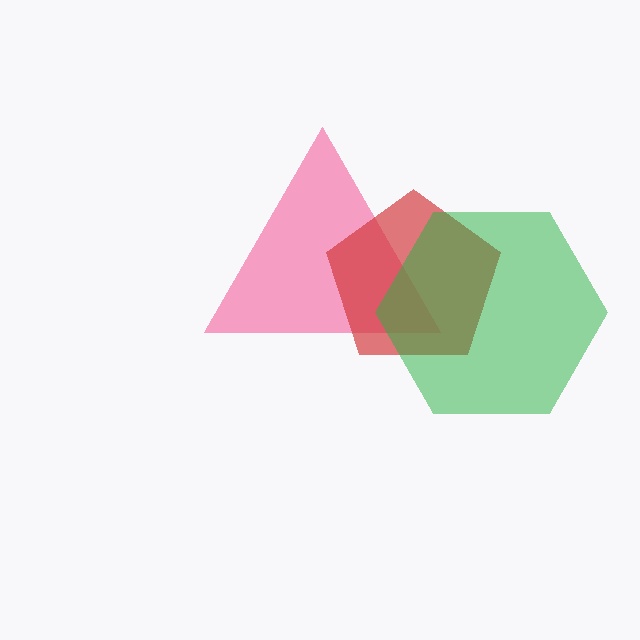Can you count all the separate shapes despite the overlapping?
Yes, there are 3 separate shapes.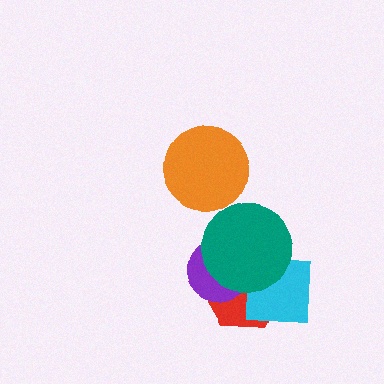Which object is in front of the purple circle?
The teal circle is in front of the purple circle.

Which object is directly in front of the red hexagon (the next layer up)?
The purple circle is directly in front of the red hexagon.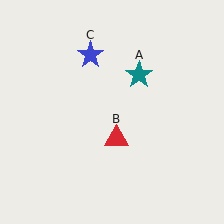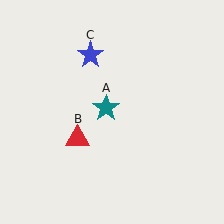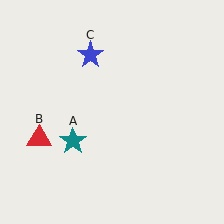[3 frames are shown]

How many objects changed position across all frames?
2 objects changed position: teal star (object A), red triangle (object B).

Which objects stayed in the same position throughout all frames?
Blue star (object C) remained stationary.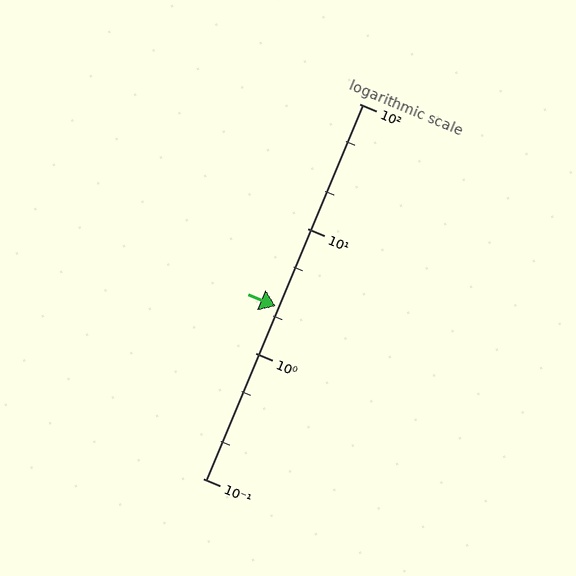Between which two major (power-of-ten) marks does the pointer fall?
The pointer is between 1 and 10.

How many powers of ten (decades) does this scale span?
The scale spans 3 decades, from 0.1 to 100.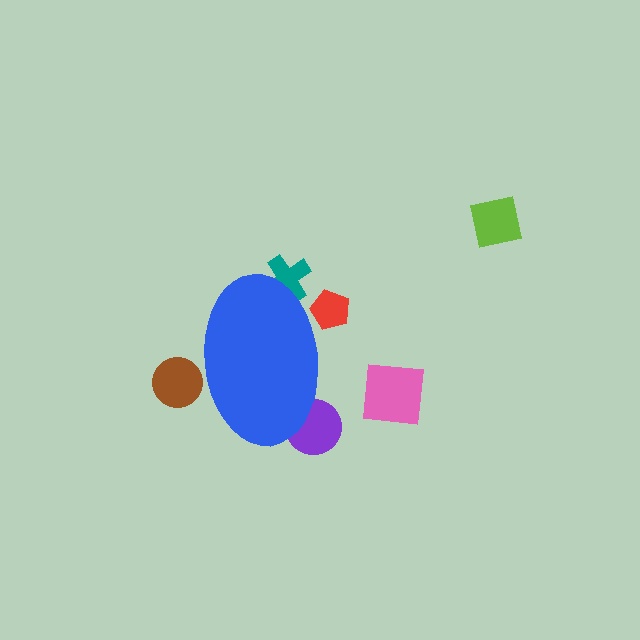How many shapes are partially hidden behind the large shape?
4 shapes are partially hidden.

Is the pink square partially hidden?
No, the pink square is fully visible.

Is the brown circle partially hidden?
Yes, the brown circle is partially hidden behind the blue ellipse.